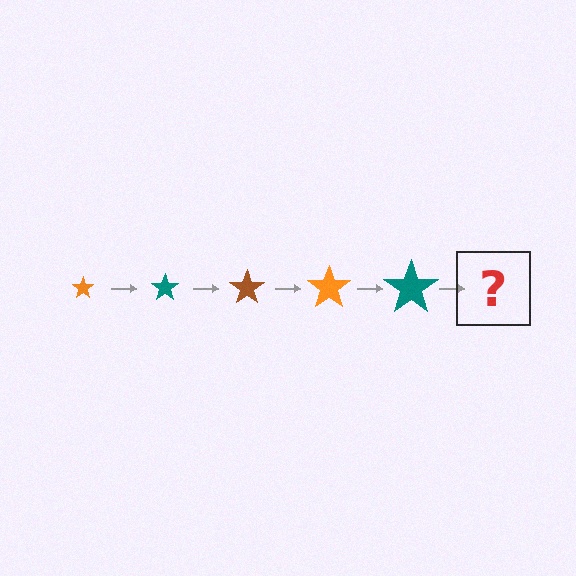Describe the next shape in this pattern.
It should be a brown star, larger than the previous one.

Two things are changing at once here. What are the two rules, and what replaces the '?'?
The two rules are that the star grows larger each step and the color cycles through orange, teal, and brown. The '?' should be a brown star, larger than the previous one.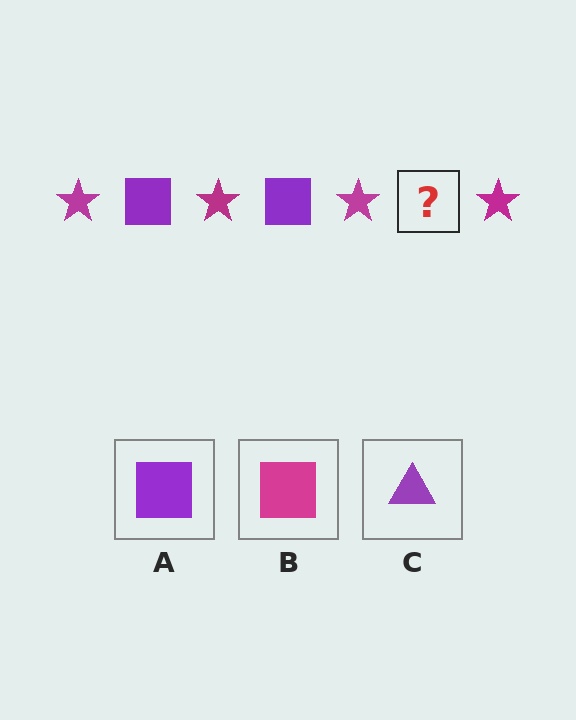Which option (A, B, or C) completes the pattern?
A.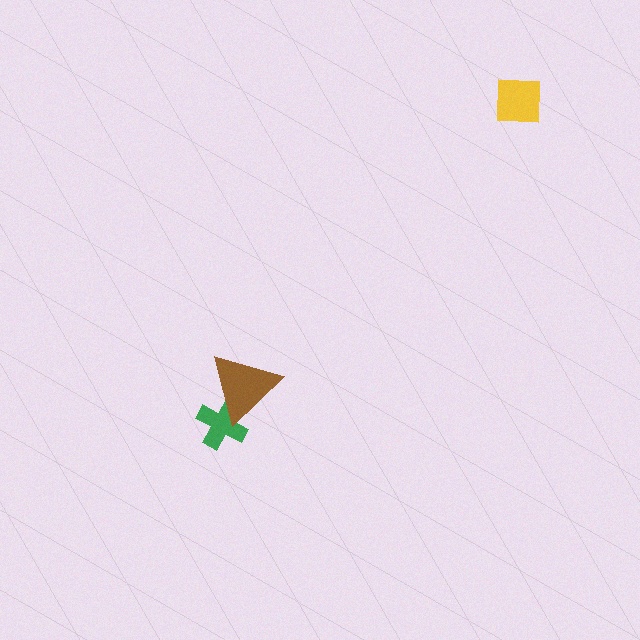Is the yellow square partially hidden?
No, no other shape covers it.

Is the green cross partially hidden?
Yes, it is partially covered by another shape.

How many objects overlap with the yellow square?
0 objects overlap with the yellow square.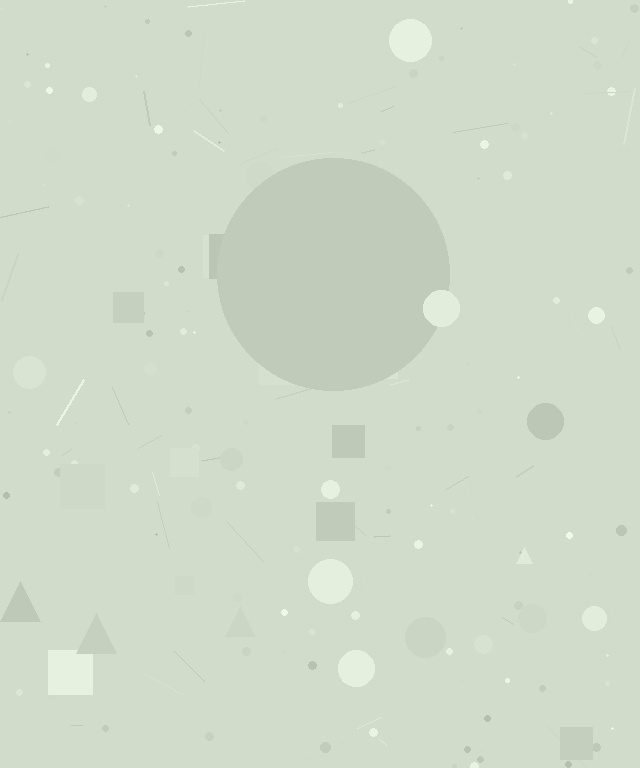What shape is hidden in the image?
A circle is hidden in the image.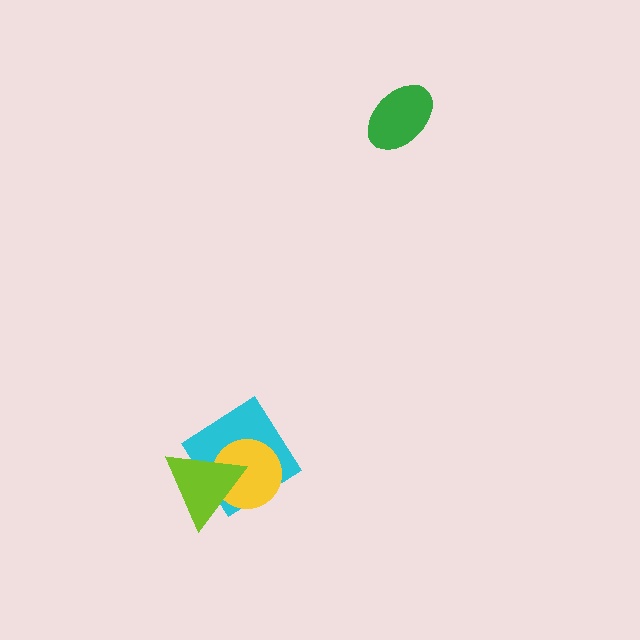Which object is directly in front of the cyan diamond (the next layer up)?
The yellow circle is directly in front of the cyan diamond.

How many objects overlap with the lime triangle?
2 objects overlap with the lime triangle.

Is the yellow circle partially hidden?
Yes, it is partially covered by another shape.